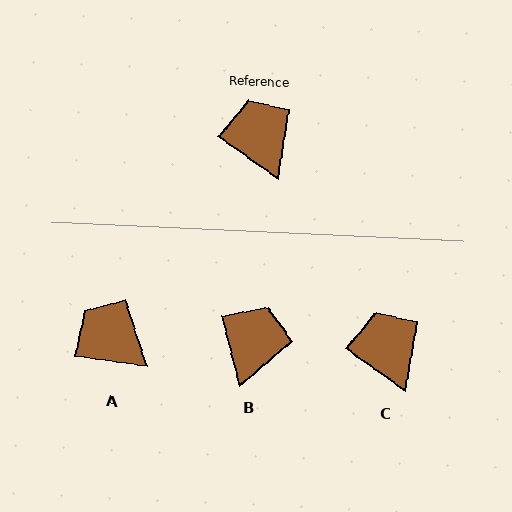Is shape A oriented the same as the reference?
No, it is off by about 28 degrees.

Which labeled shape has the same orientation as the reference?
C.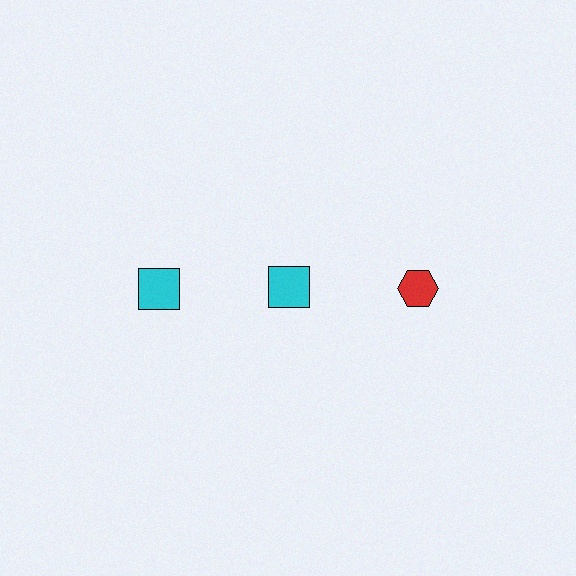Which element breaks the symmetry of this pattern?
The red hexagon in the top row, center column breaks the symmetry. All other shapes are cyan squares.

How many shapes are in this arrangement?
There are 3 shapes arranged in a grid pattern.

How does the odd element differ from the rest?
It differs in both color (red instead of cyan) and shape (hexagon instead of square).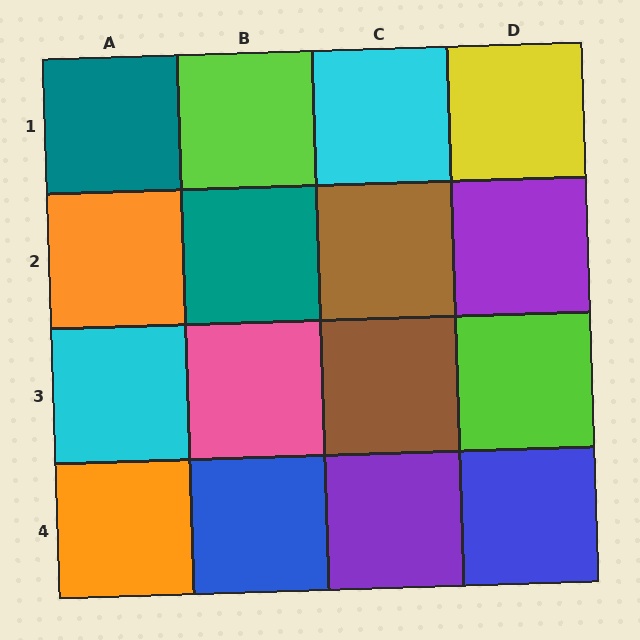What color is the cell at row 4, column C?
Purple.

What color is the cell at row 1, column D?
Yellow.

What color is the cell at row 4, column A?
Orange.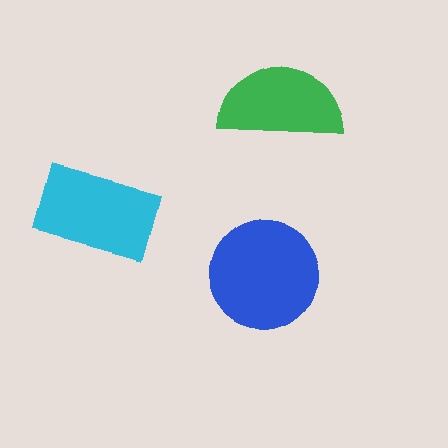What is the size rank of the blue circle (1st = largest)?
1st.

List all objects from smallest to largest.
The green semicircle, the cyan rectangle, the blue circle.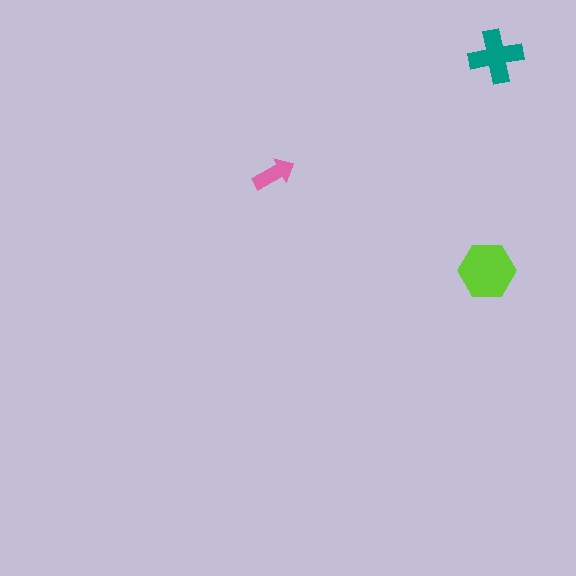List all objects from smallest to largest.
The pink arrow, the teal cross, the lime hexagon.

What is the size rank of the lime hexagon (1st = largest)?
1st.